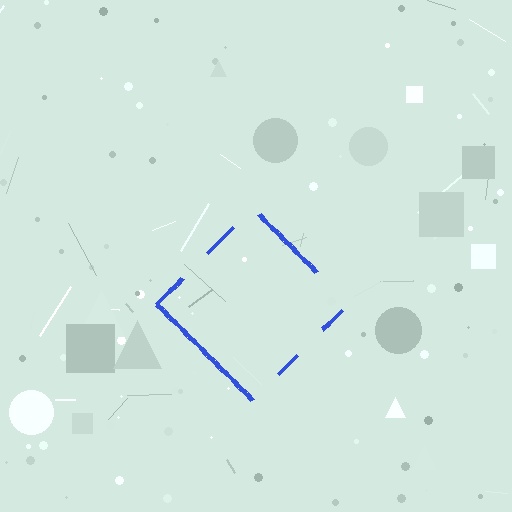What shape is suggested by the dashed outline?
The dashed outline suggests a diamond.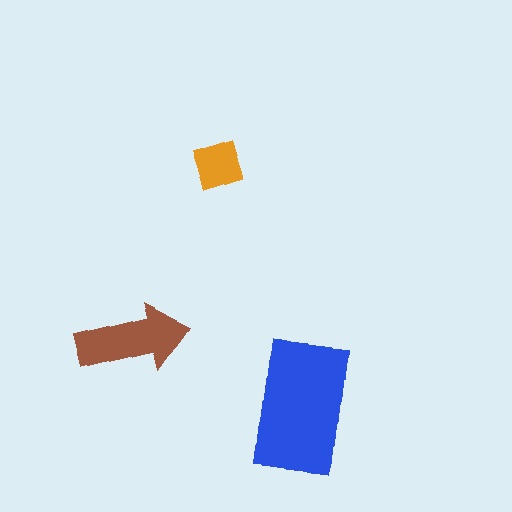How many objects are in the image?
There are 3 objects in the image.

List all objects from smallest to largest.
The orange square, the brown arrow, the blue rectangle.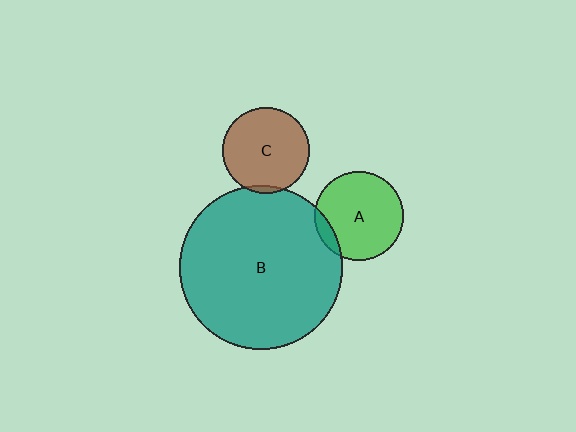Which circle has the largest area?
Circle B (teal).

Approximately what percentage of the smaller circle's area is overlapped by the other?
Approximately 5%.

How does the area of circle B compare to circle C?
Approximately 3.6 times.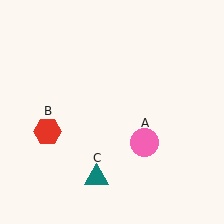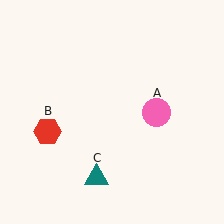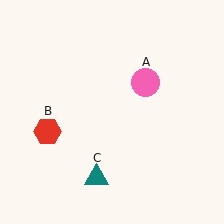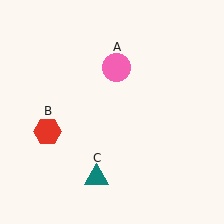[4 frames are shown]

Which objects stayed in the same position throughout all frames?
Red hexagon (object B) and teal triangle (object C) remained stationary.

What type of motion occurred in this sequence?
The pink circle (object A) rotated counterclockwise around the center of the scene.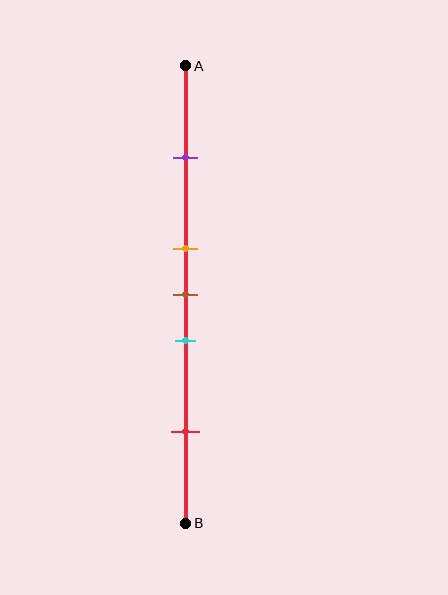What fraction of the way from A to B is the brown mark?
The brown mark is approximately 50% (0.5) of the way from A to B.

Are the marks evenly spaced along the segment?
No, the marks are not evenly spaced.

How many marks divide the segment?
There are 5 marks dividing the segment.